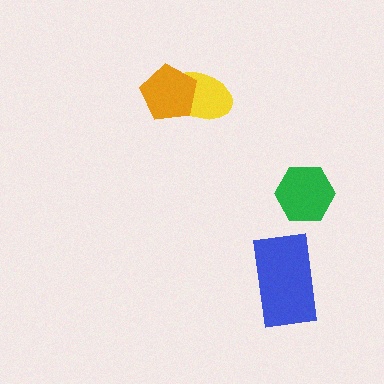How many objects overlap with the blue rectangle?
0 objects overlap with the blue rectangle.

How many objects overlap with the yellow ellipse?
1 object overlaps with the yellow ellipse.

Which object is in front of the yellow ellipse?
The orange pentagon is in front of the yellow ellipse.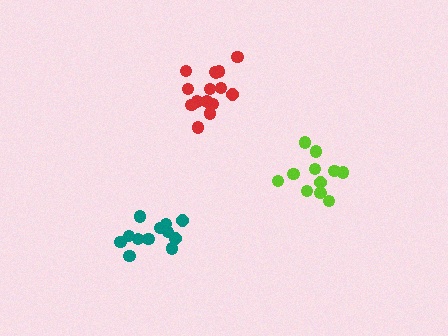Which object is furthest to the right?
The lime cluster is rightmost.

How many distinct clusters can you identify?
There are 3 distinct clusters.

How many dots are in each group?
Group 1: 11 dots, Group 2: 15 dots, Group 3: 12 dots (38 total).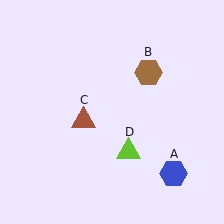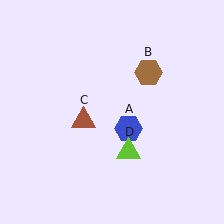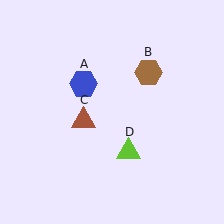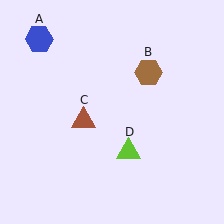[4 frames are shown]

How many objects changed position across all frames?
1 object changed position: blue hexagon (object A).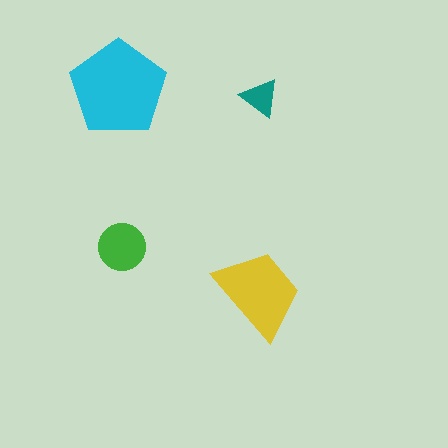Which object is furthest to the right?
The yellow trapezoid is rightmost.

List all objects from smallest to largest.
The teal triangle, the green circle, the yellow trapezoid, the cyan pentagon.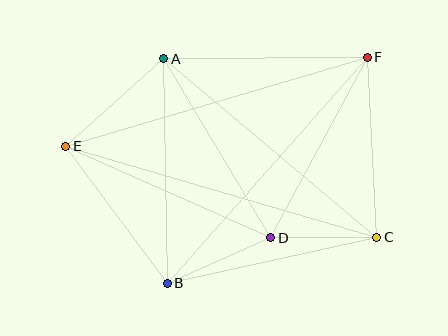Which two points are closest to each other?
Points C and D are closest to each other.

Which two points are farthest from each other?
Points C and E are farthest from each other.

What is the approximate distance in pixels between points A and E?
The distance between A and E is approximately 131 pixels.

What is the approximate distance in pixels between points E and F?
The distance between E and F is approximately 314 pixels.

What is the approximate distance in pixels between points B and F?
The distance between B and F is approximately 302 pixels.